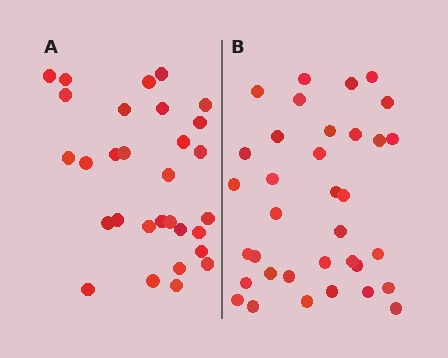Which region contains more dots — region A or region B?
Region B (the right region) has more dots.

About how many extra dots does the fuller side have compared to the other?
Region B has about 5 more dots than region A.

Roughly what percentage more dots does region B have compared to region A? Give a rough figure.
About 15% more.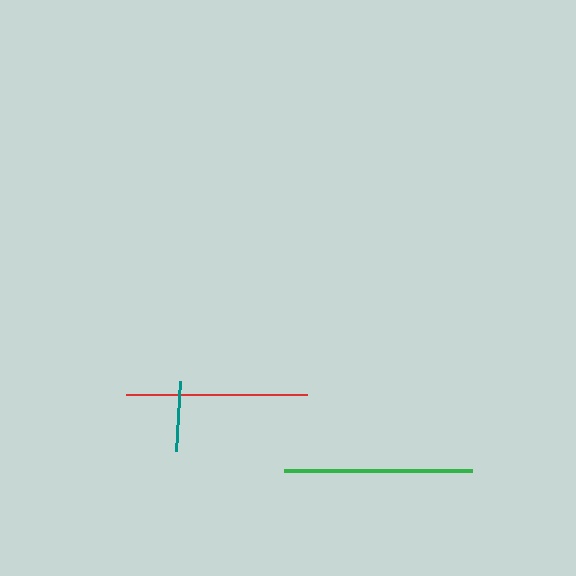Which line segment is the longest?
The green line is the longest at approximately 188 pixels.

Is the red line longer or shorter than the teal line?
The red line is longer than the teal line.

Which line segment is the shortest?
The teal line is the shortest at approximately 70 pixels.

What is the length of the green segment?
The green segment is approximately 188 pixels long.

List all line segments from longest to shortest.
From longest to shortest: green, red, teal.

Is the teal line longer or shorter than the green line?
The green line is longer than the teal line.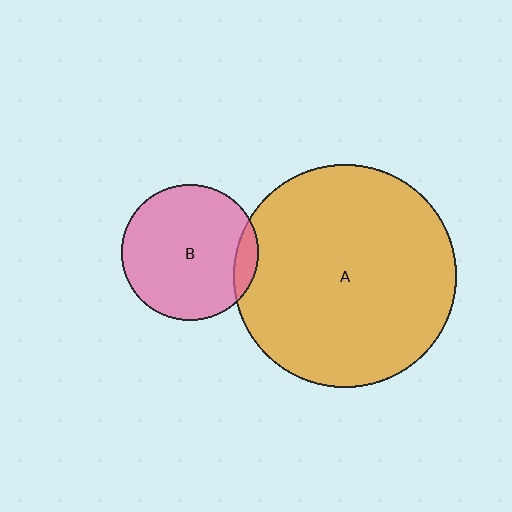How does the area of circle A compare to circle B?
Approximately 2.7 times.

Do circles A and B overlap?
Yes.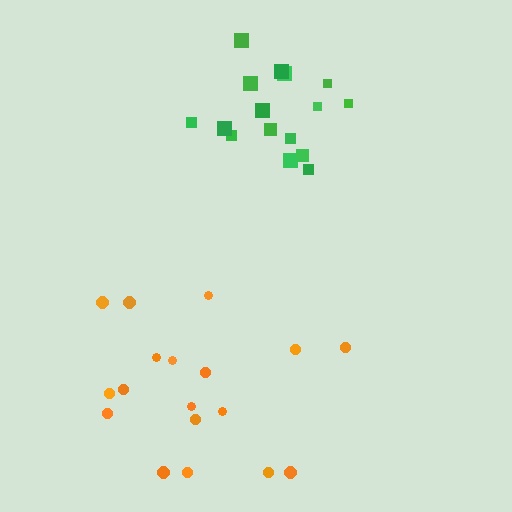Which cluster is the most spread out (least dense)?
Orange.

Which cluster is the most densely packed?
Green.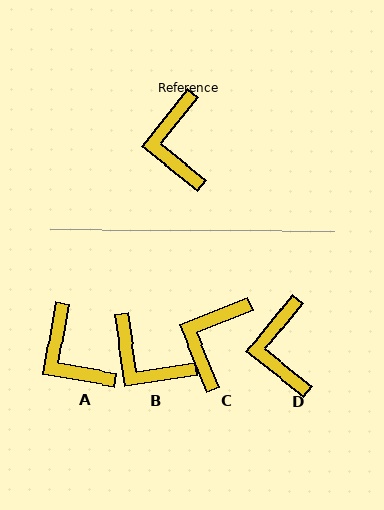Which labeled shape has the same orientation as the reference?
D.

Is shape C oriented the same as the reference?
No, it is off by about 30 degrees.